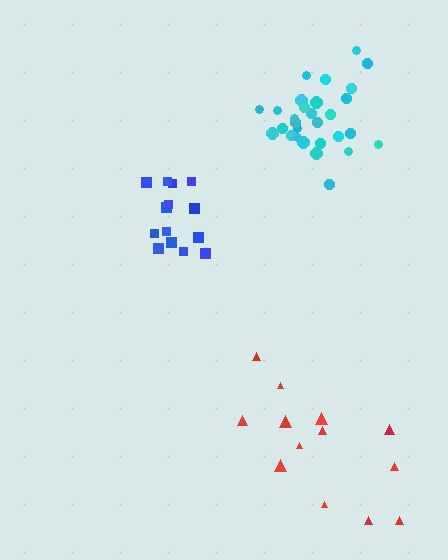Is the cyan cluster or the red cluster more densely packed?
Cyan.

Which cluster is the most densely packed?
Cyan.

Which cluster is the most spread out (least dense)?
Red.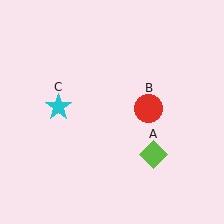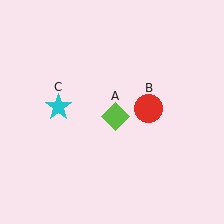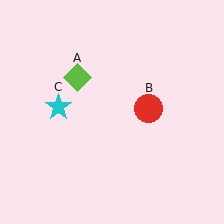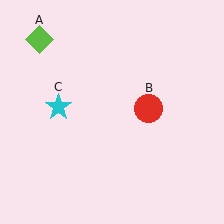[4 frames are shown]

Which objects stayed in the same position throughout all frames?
Red circle (object B) and cyan star (object C) remained stationary.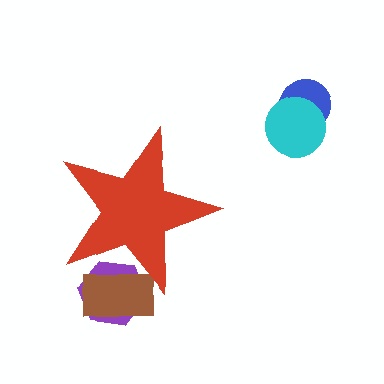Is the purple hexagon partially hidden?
Yes, the purple hexagon is partially hidden behind the red star.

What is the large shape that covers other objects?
A red star.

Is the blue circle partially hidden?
No, the blue circle is fully visible.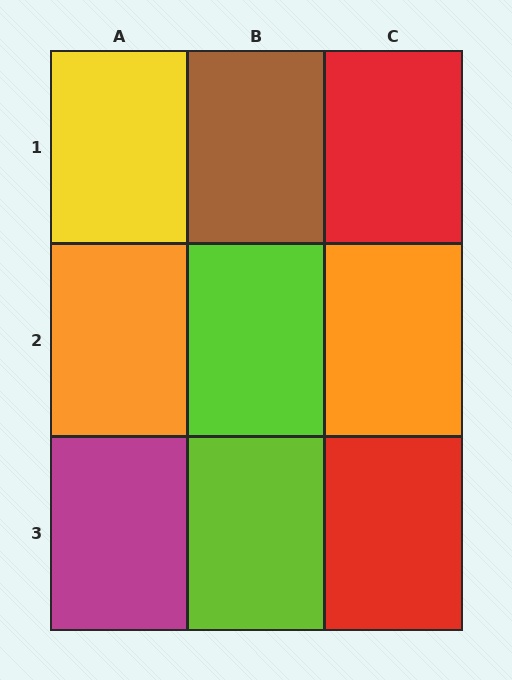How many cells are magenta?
1 cell is magenta.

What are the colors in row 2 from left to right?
Orange, lime, orange.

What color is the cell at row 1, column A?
Yellow.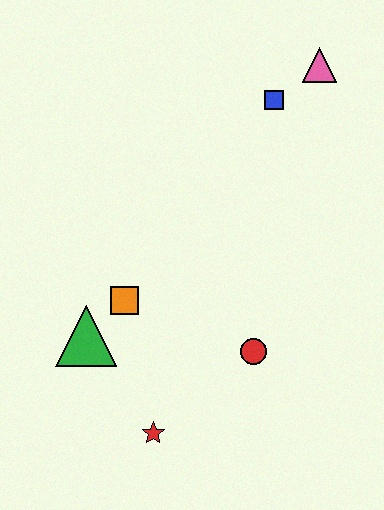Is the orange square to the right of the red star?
No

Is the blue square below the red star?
No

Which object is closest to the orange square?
The green triangle is closest to the orange square.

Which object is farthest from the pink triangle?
The red star is farthest from the pink triangle.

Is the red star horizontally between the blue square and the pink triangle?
No